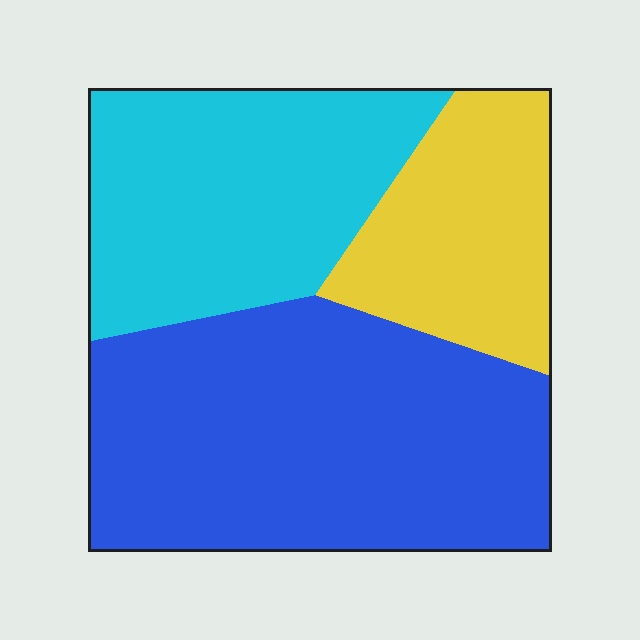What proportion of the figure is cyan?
Cyan covers 31% of the figure.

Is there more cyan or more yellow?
Cyan.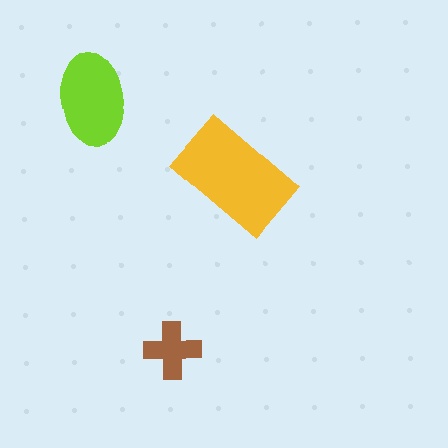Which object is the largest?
The yellow rectangle.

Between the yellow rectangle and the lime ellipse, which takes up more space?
The yellow rectangle.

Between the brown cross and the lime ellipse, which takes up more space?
The lime ellipse.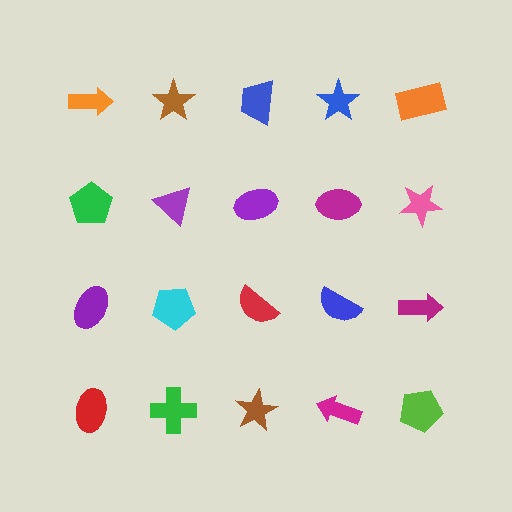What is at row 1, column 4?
A blue star.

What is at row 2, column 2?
A purple triangle.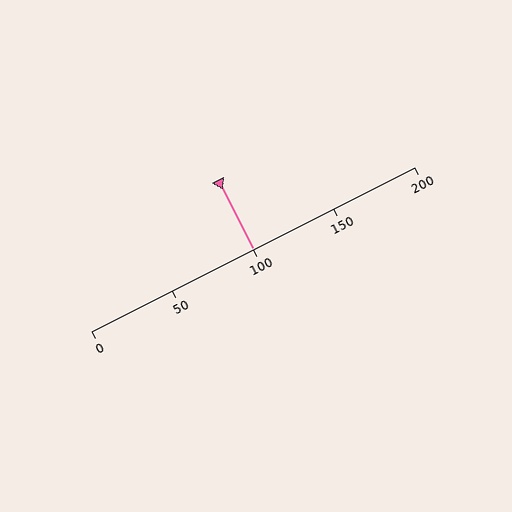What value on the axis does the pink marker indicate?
The marker indicates approximately 100.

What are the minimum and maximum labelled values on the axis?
The axis runs from 0 to 200.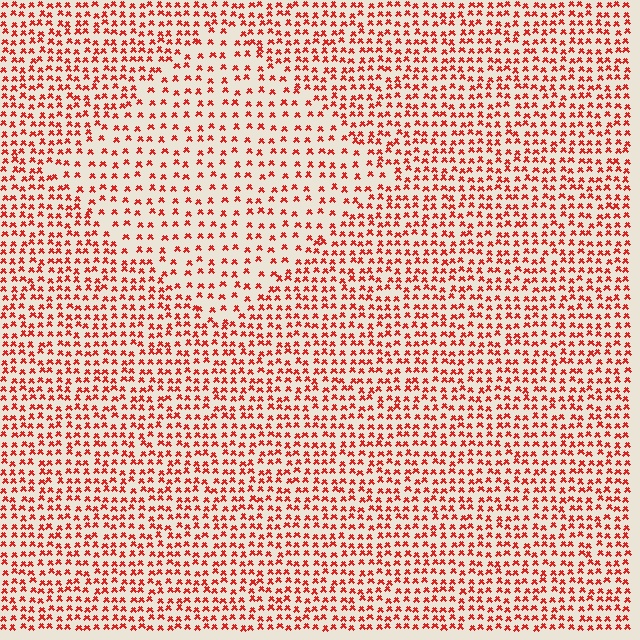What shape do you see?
I see a diamond.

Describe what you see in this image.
The image contains small red elements arranged at two different densities. A diamond-shaped region is visible where the elements are less densely packed than the surrounding area.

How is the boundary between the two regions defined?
The boundary is defined by a change in element density (approximately 1.8x ratio). All elements are the same color, size, and shape.